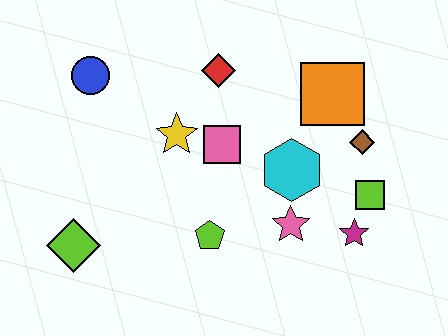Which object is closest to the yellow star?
The pink square is closest to the yellow star.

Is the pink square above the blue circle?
No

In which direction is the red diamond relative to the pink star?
The red diamond is above the pink star.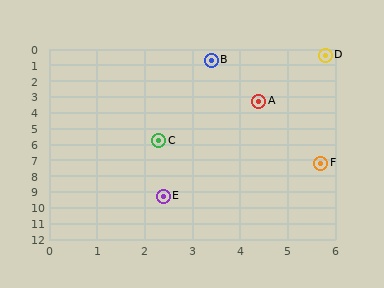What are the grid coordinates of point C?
Point C is at approximately (2.3, 5.8).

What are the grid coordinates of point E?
Point E is at approximately (2.4, 9.3).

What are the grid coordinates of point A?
Point A is at approximately (4.4, 3.3).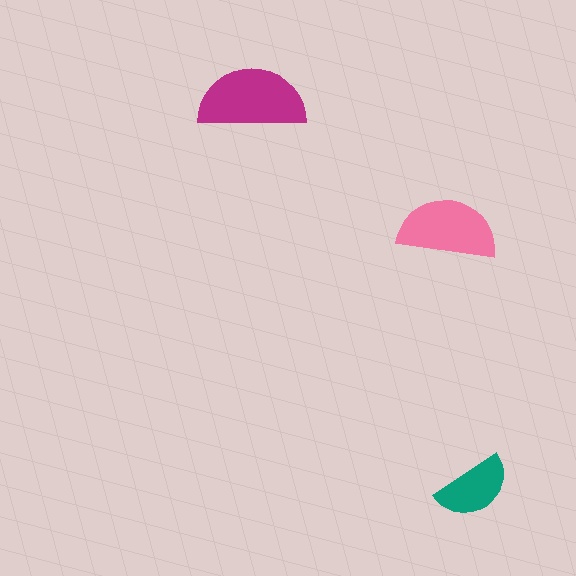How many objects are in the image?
There are 3 objects in the image.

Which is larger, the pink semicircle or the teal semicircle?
The pink one.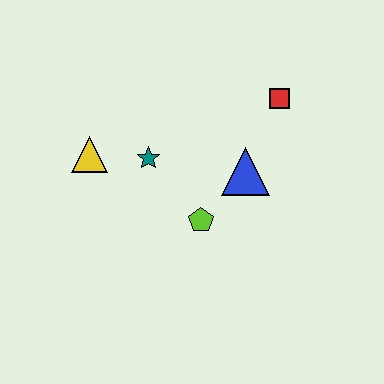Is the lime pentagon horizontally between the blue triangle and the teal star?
Yes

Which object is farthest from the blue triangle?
The yellow triangle is farthest from the blue triangle.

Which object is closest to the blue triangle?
The lime pentagon is closest to the blue triangle.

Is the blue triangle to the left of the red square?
Yes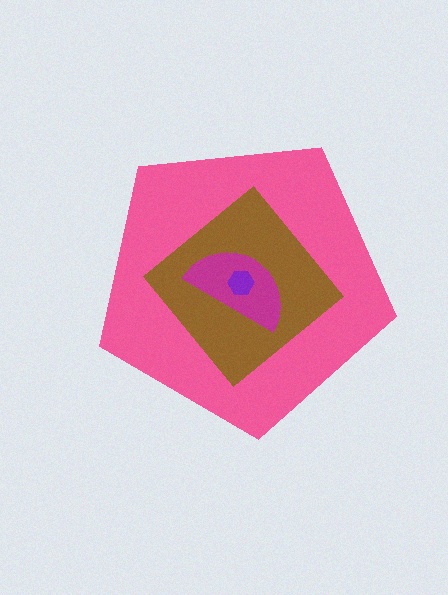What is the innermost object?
The purple hexagon.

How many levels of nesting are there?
4.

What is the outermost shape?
The pink pentagon.